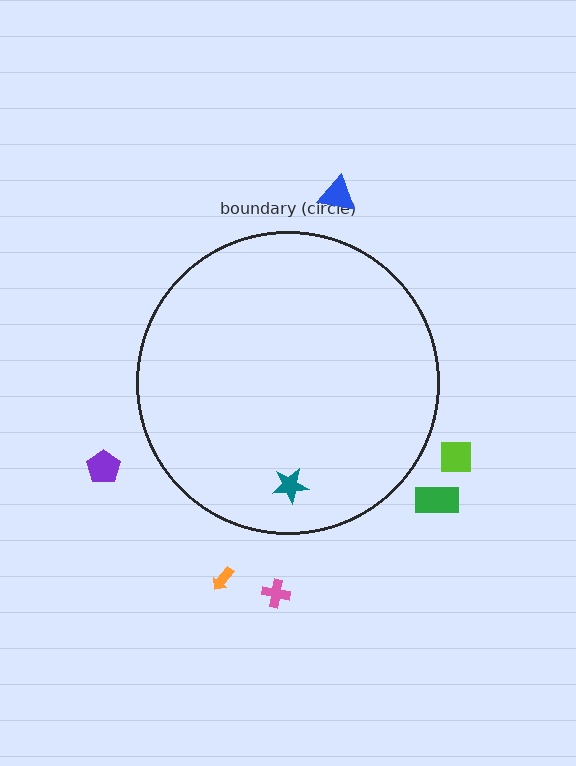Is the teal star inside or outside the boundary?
Inside.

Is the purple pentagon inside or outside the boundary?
Outside.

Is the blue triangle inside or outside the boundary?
Outside.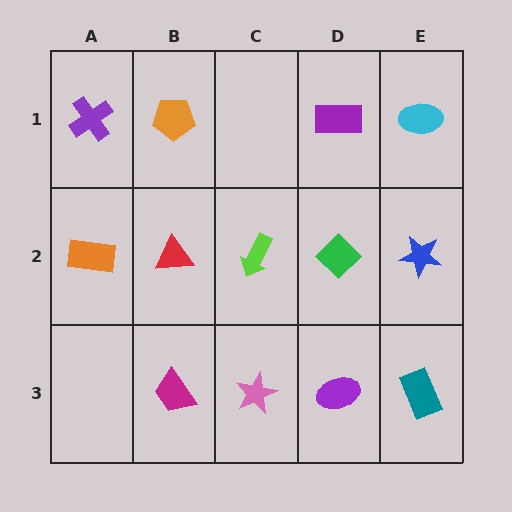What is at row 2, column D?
A green diamond.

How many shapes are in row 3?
4 shapes.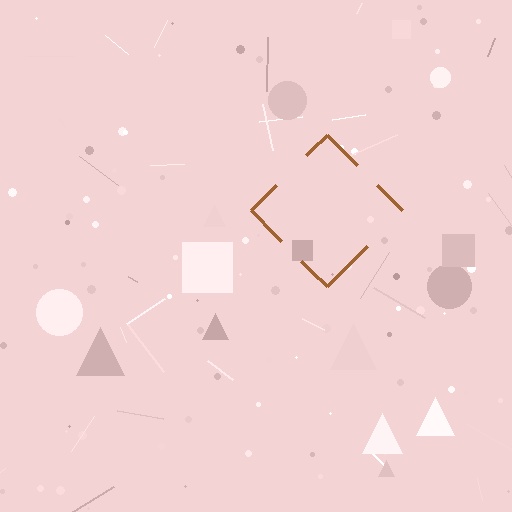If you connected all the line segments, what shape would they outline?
They would outline a diamond.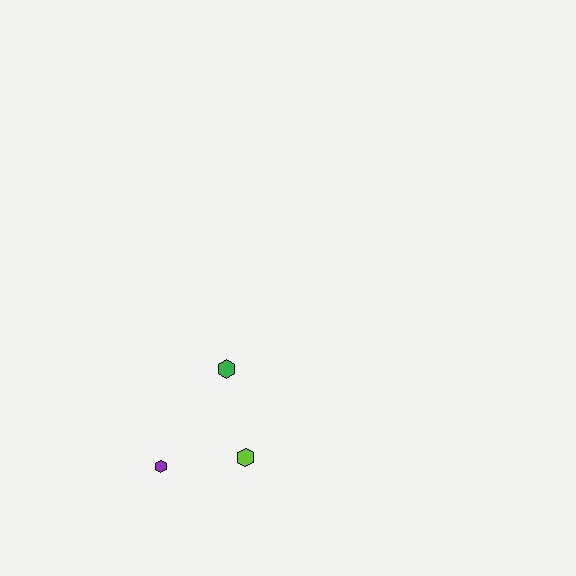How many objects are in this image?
There are 3 objects.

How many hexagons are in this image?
There are 3 hexagons.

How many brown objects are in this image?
There are no brown objects.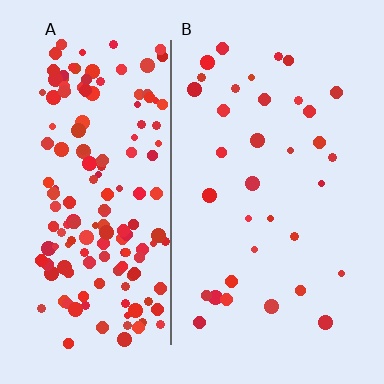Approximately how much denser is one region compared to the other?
Approximately 4.8× — region A over region B.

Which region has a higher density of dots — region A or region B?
A (the left).